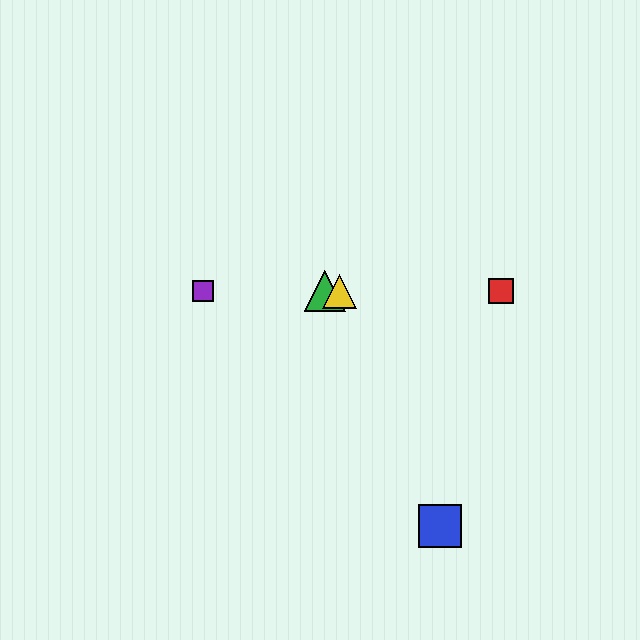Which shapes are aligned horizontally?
The red square, the green triangle, the yellow triangle, the purple square are aligned horizontally.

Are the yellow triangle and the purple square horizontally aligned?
Yes, both are at y≈291.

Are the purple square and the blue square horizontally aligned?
No, the purple square is at y≈291 and the blue square is at y≈526.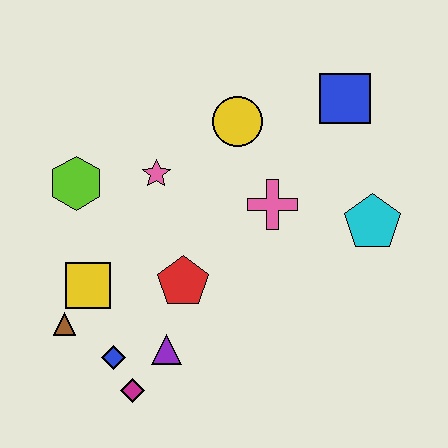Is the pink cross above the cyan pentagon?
Yes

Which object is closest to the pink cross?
The yellow circle is closest to the pink cross.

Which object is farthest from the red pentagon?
The blue square is farthest from the red pentagon.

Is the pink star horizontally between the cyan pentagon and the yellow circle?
No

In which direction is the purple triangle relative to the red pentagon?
The purple triangle is below the red pentagon.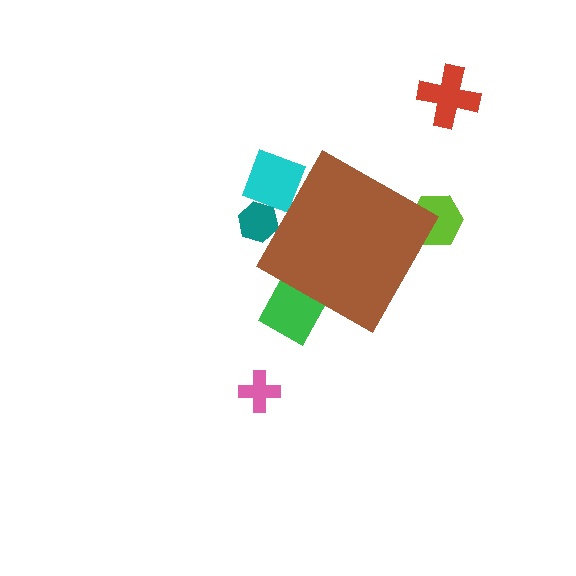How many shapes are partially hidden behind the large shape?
4 shapes are partially hidden.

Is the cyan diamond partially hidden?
Yes, the cyan diamond is partially hidden behind the brown diamond.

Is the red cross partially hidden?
No, the red cross is fully visible.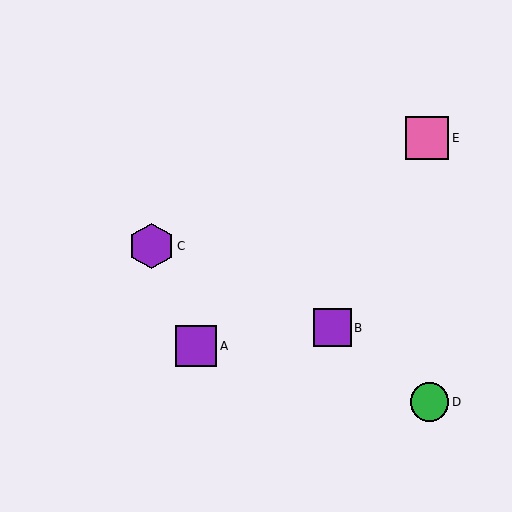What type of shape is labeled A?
Shape A is a purple square.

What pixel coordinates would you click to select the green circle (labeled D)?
Click at (430, 402) to select the green circle D.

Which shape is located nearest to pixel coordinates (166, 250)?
The purple hexagon (labeled C) at (151, 246) is nearest to that location.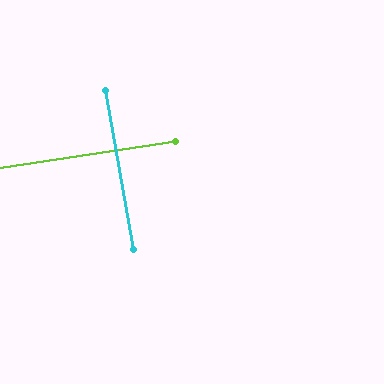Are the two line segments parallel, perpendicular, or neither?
Perpendicular — they meet at approximately 89°.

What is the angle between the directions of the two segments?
Approximately 89 degrees.